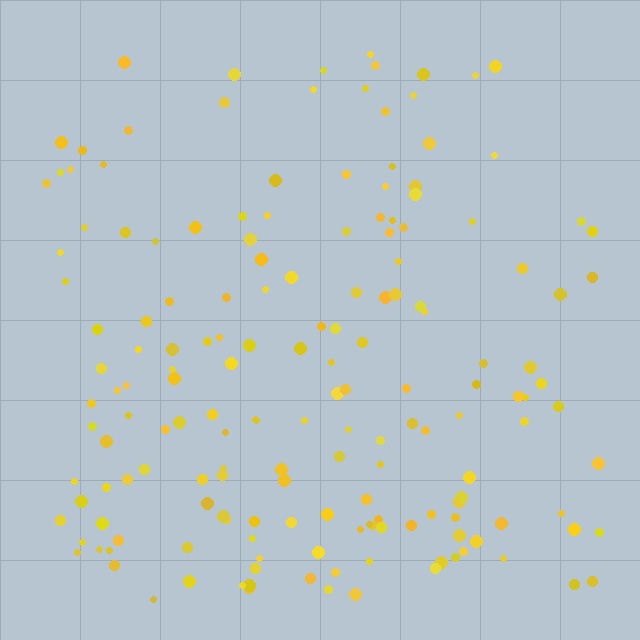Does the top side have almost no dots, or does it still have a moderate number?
Still a moderate number, just noticeably fewer than the bottom.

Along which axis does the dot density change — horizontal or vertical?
Vertical.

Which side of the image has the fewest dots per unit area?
The top.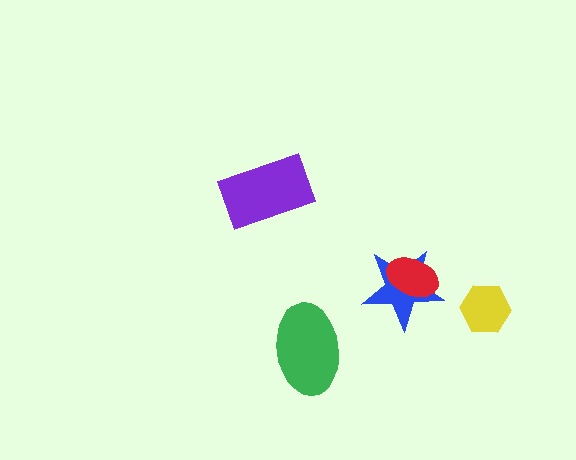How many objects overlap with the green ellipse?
0 objects overlap with the green ellipse.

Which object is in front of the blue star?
The red ellipse is in front of the blue star.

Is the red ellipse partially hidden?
No, no other shape covers it.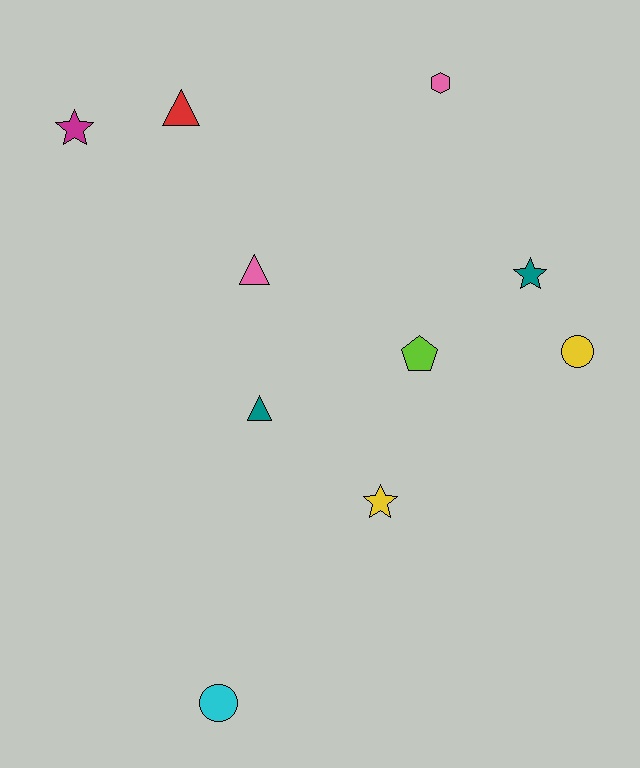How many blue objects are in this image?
There are no blue objects.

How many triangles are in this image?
There are 3 triangles.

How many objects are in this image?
There are 10 objects.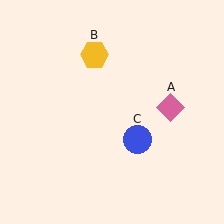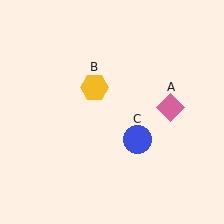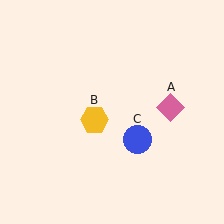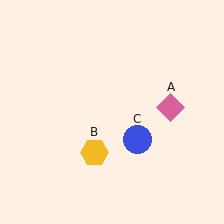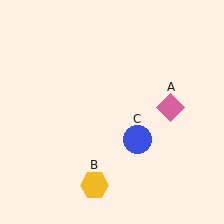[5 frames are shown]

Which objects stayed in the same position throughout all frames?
Pink diamond (object A) and blue circle (object C) remained stationary.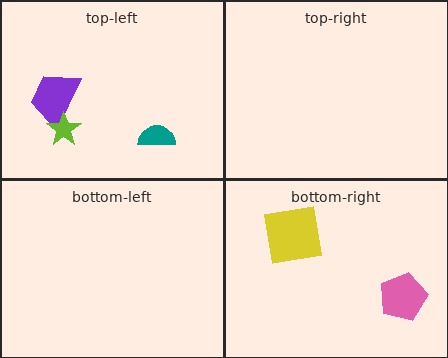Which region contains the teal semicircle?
The top-left region.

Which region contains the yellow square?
The bottom-right region.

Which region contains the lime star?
The top-left region.